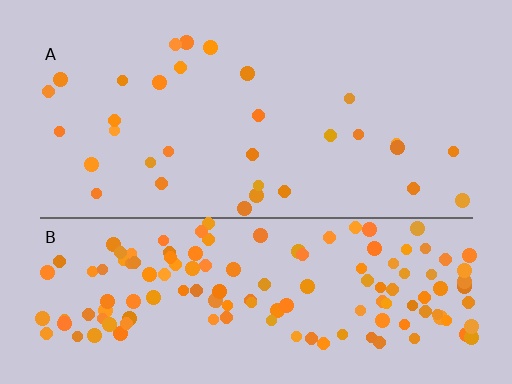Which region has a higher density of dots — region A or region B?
B (the bottom).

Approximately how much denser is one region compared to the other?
Approximately 4.5× — region B over region A.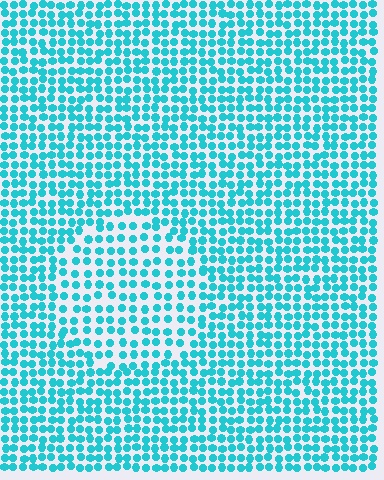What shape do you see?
I see a circle.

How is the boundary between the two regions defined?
The boundary is defined by a change in element density (approximately 1.5x ratio). All elements are the same color, size, and shape.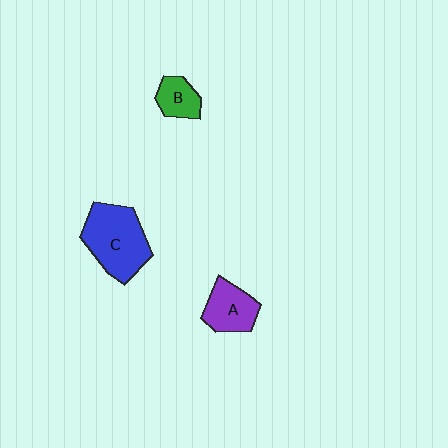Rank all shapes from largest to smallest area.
From largest to smallest: C (blue), A (purple), B (green).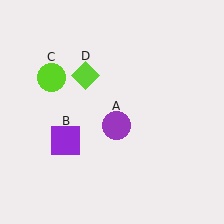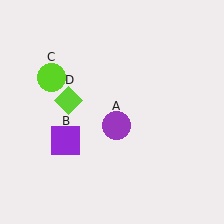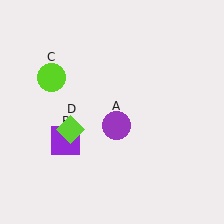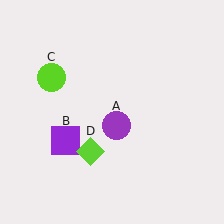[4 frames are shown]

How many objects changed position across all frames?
1 object changed position: lime diamond (object D).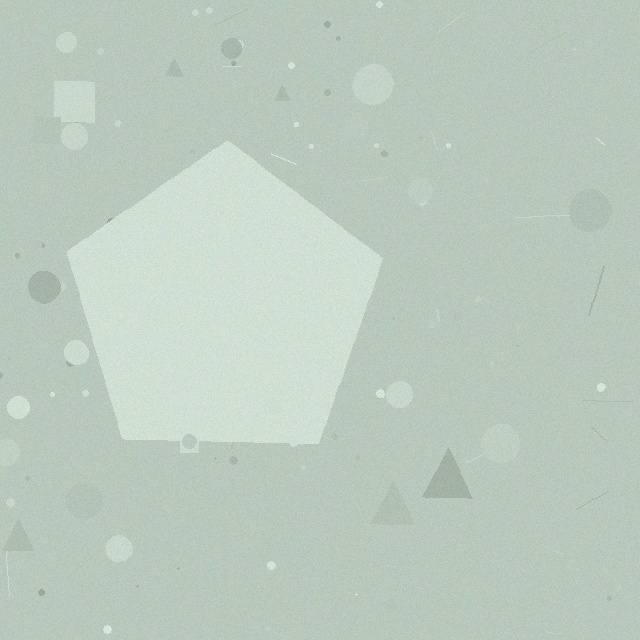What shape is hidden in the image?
A pentagon is hidden in the image.